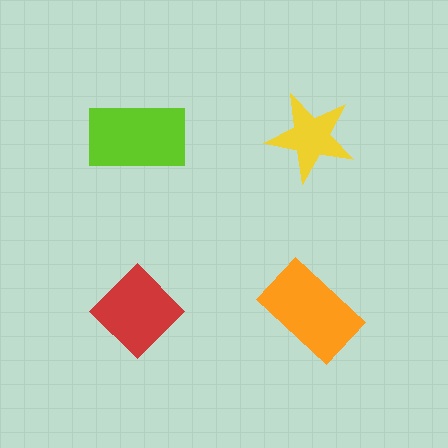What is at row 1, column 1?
A lime rectangle.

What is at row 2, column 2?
An orange rectangle.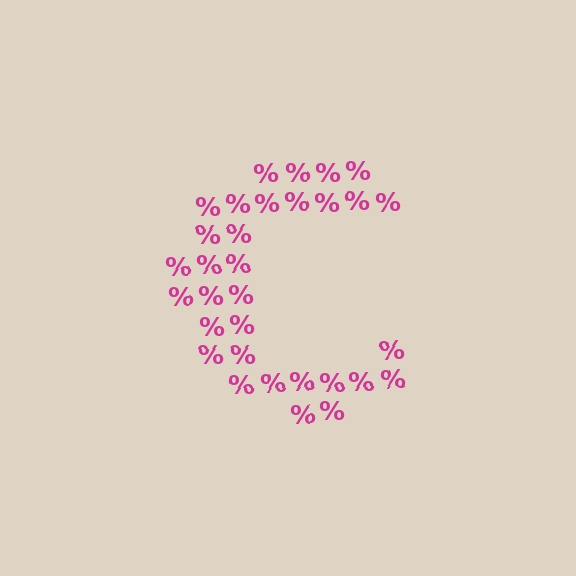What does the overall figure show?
The overall figure shows the letter C.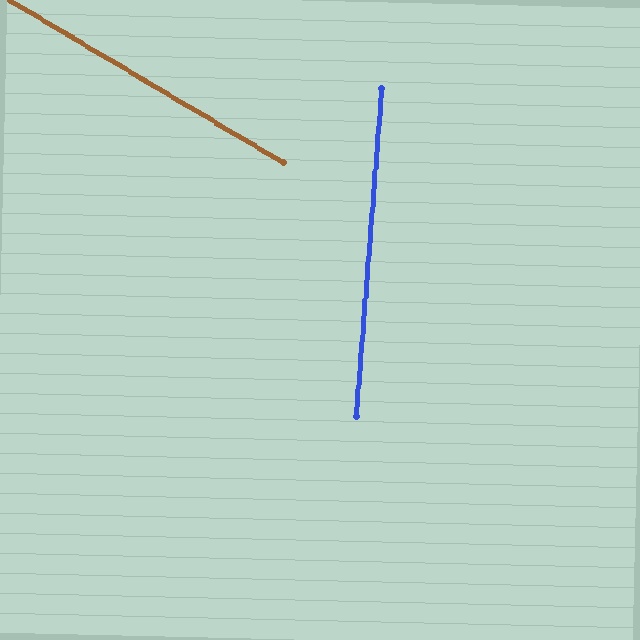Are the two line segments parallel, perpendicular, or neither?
Neither parallel nor perpendicular — they differ by about 64°.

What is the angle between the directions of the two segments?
Approximately 64 degrees.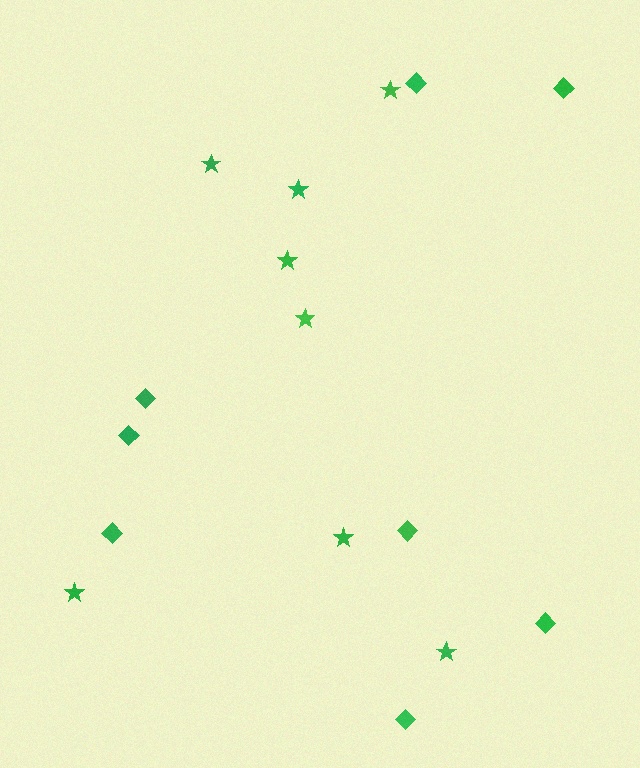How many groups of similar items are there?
There are 2 groups: one group of stars (8) and one group of diamonds (8).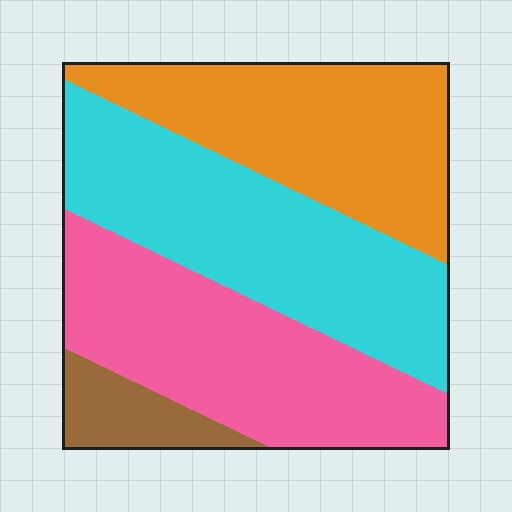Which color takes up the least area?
Brown, at roughly 5%.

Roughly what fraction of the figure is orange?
Orange covers around 30% of the figure.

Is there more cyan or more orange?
Cyan.